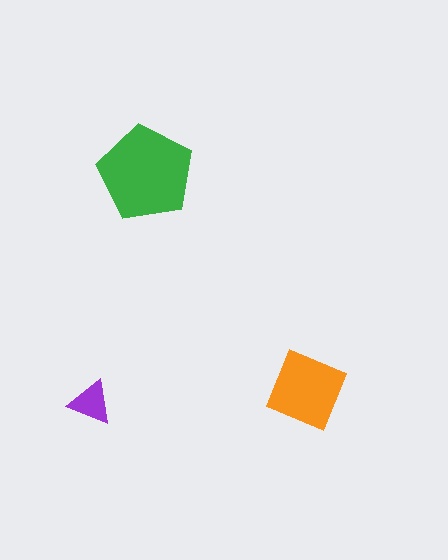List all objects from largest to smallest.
The green pentagon, the orange diamond, the purple triangle.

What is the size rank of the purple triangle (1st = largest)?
3rd.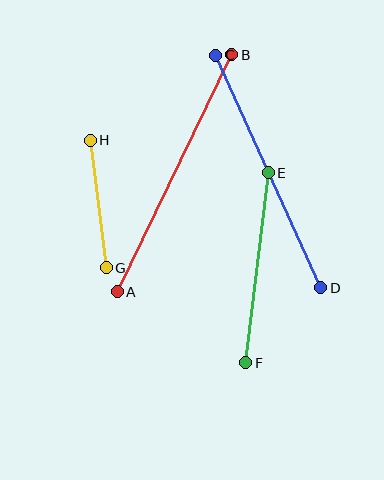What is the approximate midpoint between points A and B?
The midpoint is at approximately (174, 173) pixels.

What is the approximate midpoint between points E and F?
The midpoint is at approximately (257, 268) pixels.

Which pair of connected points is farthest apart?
Points A and B are farthest apart.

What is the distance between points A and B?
The distance is approximately 264 pixels.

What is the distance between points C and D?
The distance is approximately 255 pixels.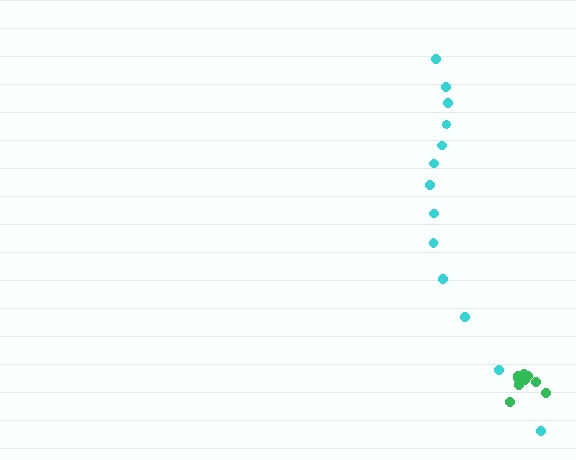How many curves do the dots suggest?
There are 2 distinct paths.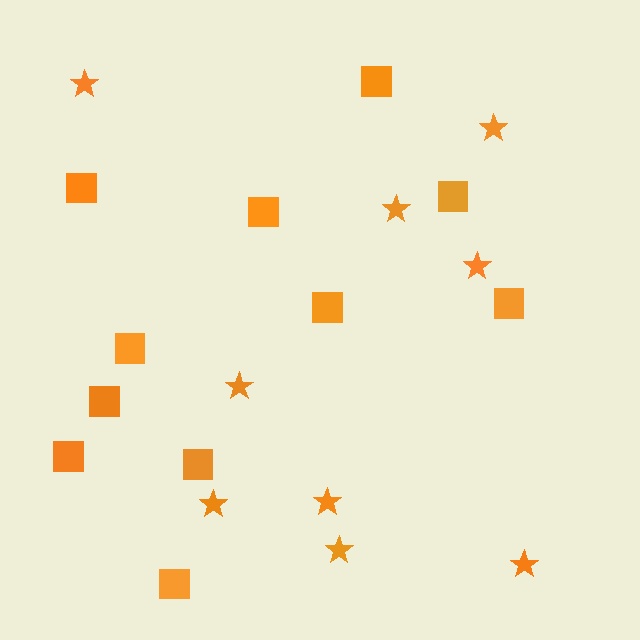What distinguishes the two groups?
There are 2 groups: one group of squares (11) and one group of stars (9).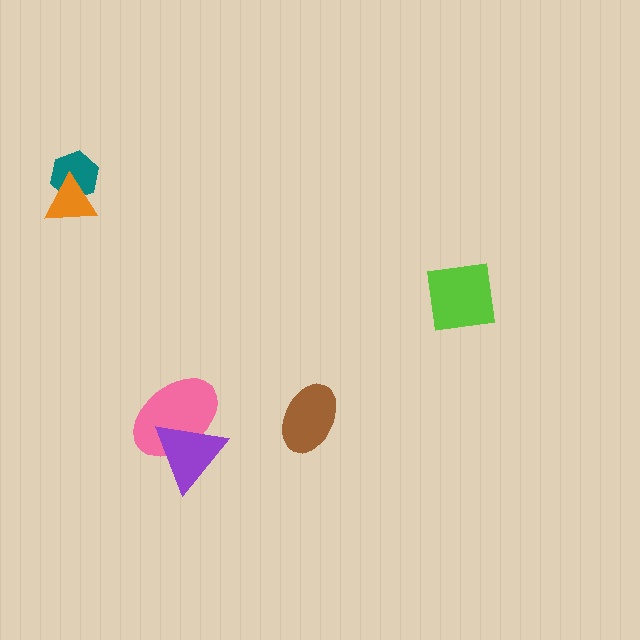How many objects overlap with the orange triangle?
1 object overlaps with the orange triangle.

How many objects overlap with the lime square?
0 objects overlap with the lime square.